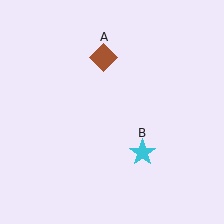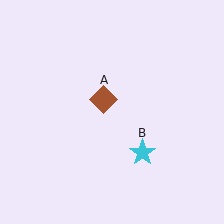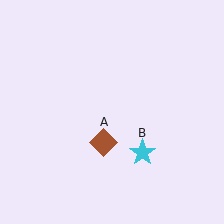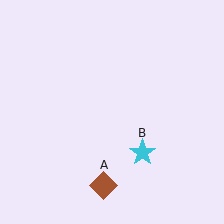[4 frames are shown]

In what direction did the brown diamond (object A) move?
The brown diamond (object A) moved down.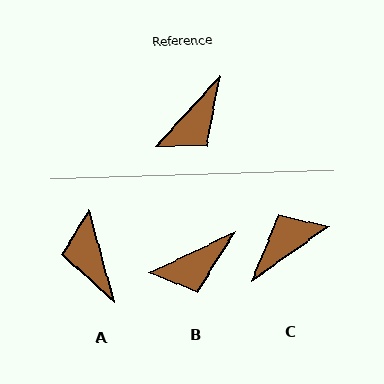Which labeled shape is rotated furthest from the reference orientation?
C, about 167 degrees away.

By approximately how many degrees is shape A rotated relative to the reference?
Approximately 122 degrees clockwise.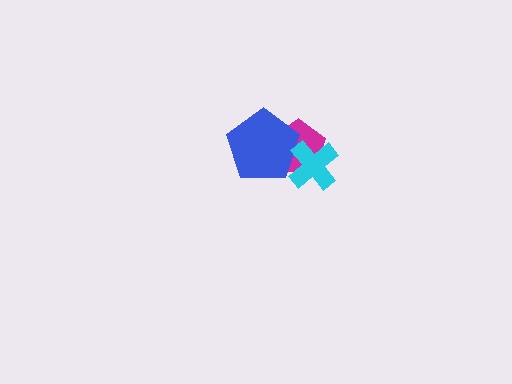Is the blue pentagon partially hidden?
Yes, it is partially covered by another shape.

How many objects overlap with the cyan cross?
2 objects overlap with the cyan cross.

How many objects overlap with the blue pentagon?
2 objects overlap with the blue pentagon.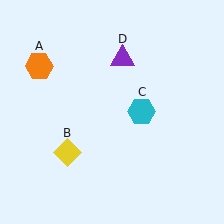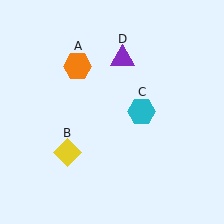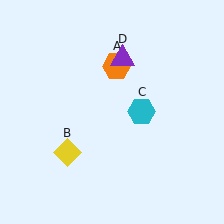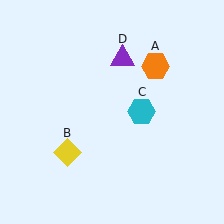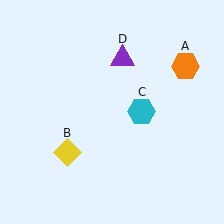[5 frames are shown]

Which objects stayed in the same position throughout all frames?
Yellow diamond (object B) and cyan hexagon (object C) and purple triangle (object D) remained stationary.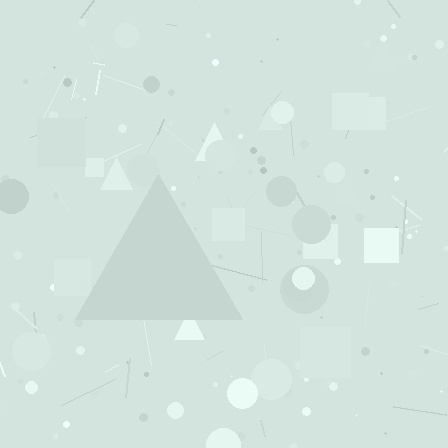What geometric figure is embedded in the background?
A triangle is embedded in the background.